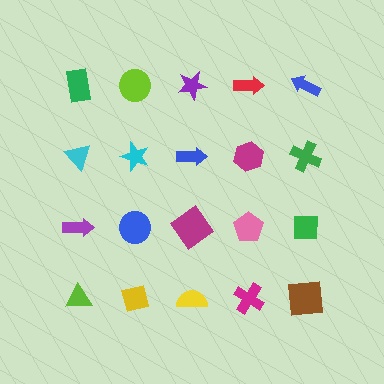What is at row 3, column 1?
A purple arrow.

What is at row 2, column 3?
A blue arrow.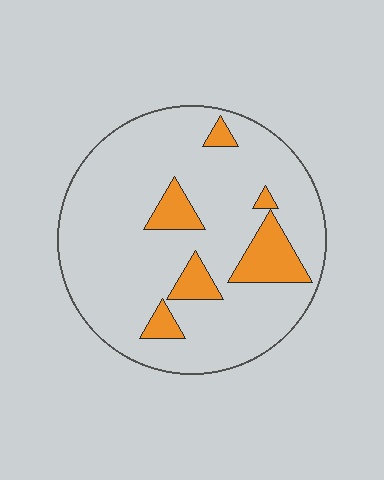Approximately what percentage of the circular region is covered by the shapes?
Approximately 15%.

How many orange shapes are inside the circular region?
6.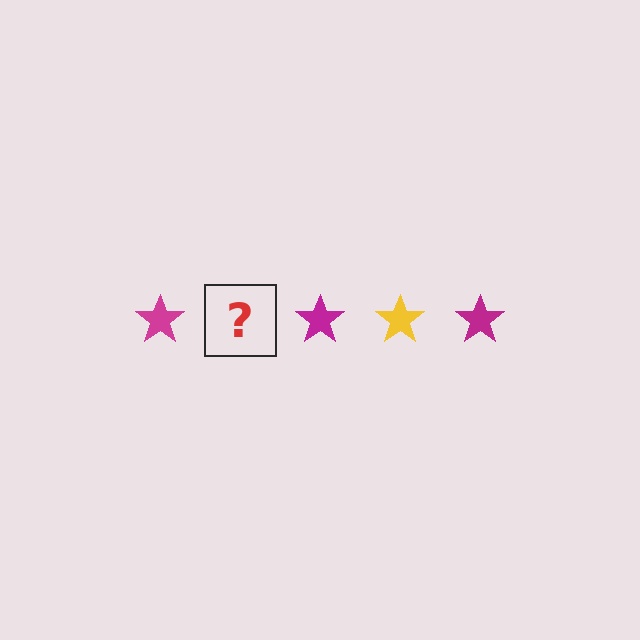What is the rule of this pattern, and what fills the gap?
The rule is that the pattern cycles through magenta, yellow stars. The gap should be filled with a yellow star.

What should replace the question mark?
The question mark should be replaced with a yellow star.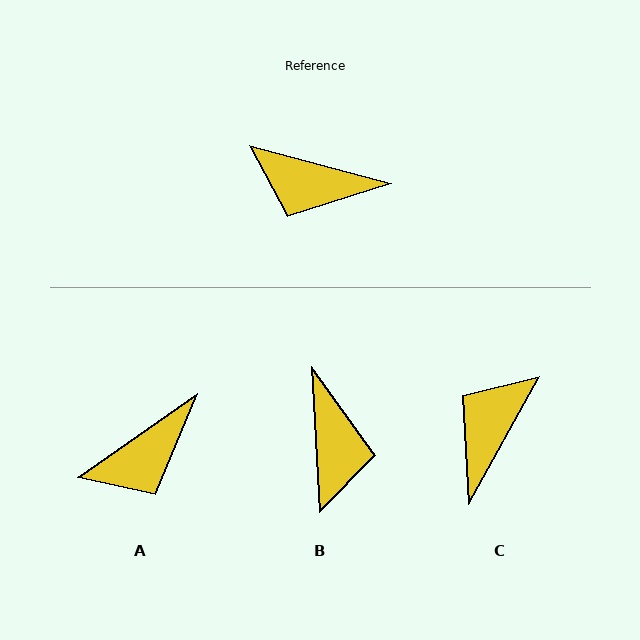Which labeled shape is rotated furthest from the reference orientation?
B, about 108 degrees away.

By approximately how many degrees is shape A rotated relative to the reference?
Approximately 50 degrees counter-clockwise.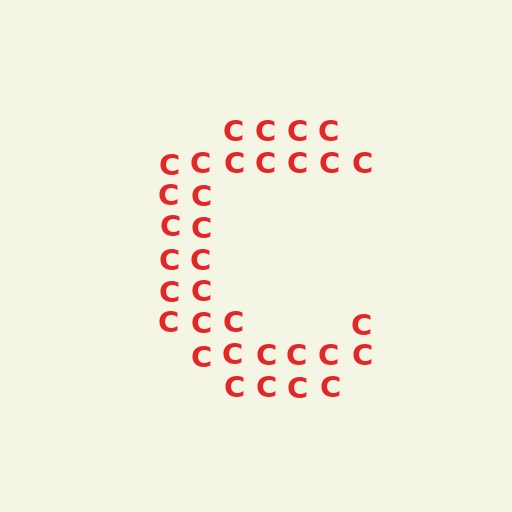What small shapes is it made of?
It is made of small letter C's.